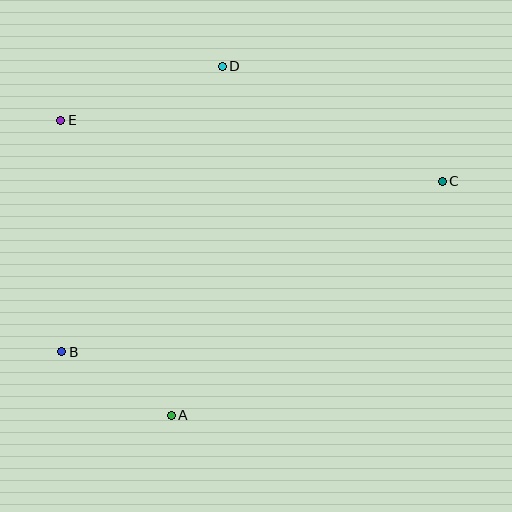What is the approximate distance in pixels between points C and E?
The distance between C and E is approximately 386 pixels.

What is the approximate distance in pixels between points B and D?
The distance between B and D is approximately 327 pixels.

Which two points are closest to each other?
Points A and B are closest to each other.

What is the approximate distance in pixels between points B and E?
The distance between B and E is approximately 231 pixels.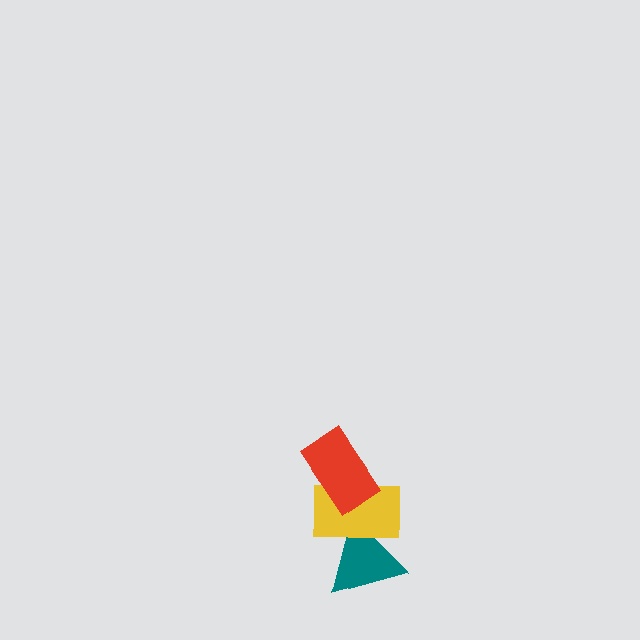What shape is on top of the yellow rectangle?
The red rectangle is on top of the yellow rectangle.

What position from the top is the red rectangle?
The red rectangle is 1st from the top.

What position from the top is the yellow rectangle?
The yellow rectangle is 2nd from the top.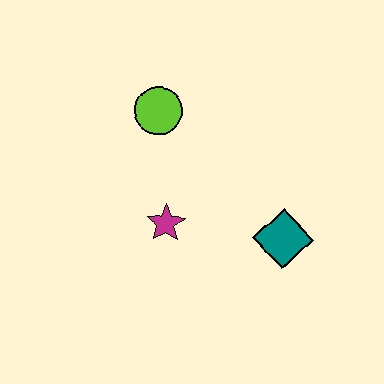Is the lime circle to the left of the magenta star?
Yes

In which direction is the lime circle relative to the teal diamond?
The lime circle is to the left of the teal diamond.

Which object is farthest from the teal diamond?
The lime circle is farthest from the teal diamond.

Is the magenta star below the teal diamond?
No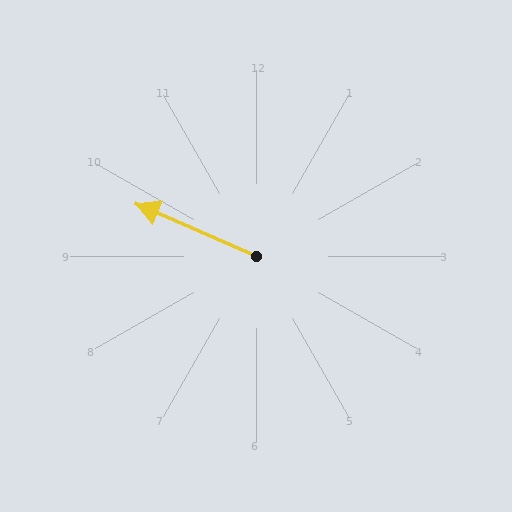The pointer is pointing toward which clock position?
Roughly 10 o'clock.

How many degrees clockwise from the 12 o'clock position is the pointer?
Approximately 294 degrees.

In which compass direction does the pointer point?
Northwest.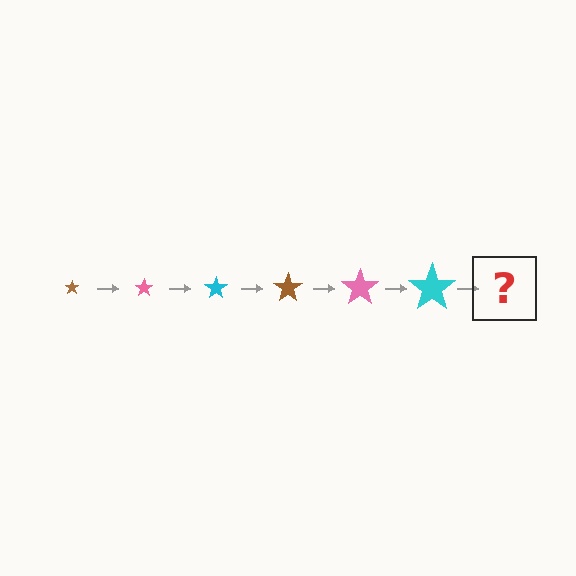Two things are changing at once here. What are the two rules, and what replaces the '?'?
The two rules are that the star grows larger each step and the color cycles through brown, pink, and cyan. The '?' should be a brown star, larger than the previous one.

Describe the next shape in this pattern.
It should be a brown star, larger than the previous one.